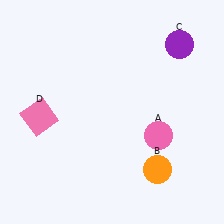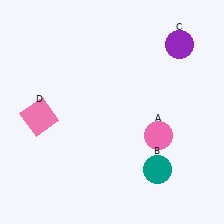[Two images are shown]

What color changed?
The circle (B) changed from orange in Image 1 to teal in Image 2.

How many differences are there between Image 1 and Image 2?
There is 1 difference between the two images.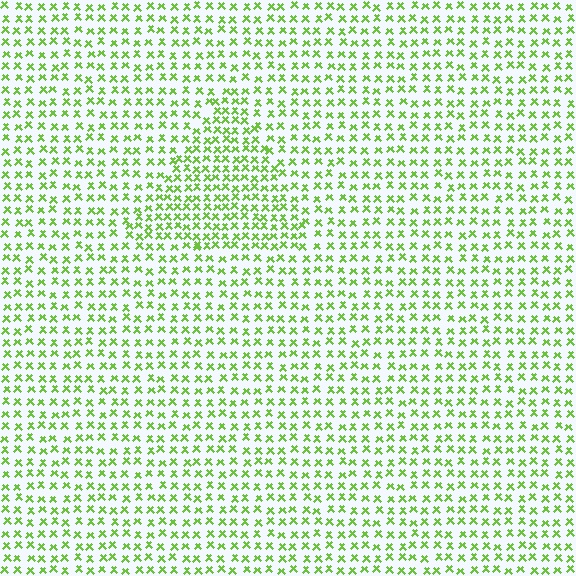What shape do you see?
I see a triangle.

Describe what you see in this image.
The image contains small lime elements arranged at two different densities. A triangle-shaped region is visible where the elements are more densely packed than the surrounding area.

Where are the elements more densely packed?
The elements are more densely packed inside the triangle boundary.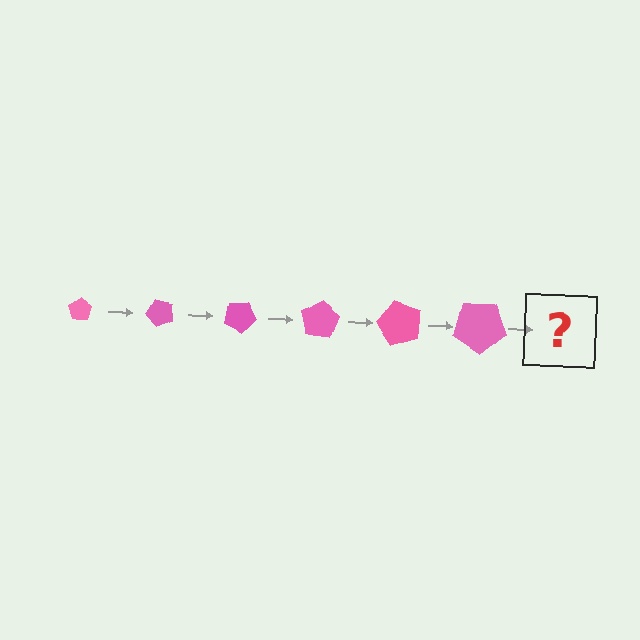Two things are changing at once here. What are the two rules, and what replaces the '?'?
The two rules are that the pentagon grows larger each step and it rotates 50 degrees each step. The '?' should be a pentagon, larger than the previous one and rotated 300 degrees from the start.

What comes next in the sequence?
The next element should be a pentagon, larger than the previous one and rotated 300 degrees from the start.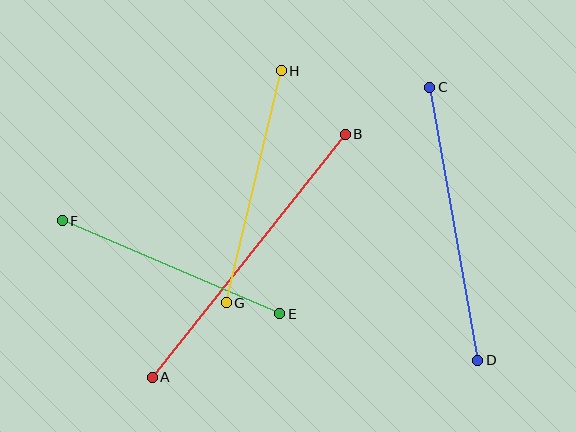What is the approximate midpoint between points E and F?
The midpoint is at approximately (171, 267) pixels.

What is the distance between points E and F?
The distance is approximately 237 pixels.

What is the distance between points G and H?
The distance is approximately 238 pixels.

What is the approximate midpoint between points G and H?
The midpoint is at approximately (254, 187) pixels.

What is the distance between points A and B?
The distance is approximately 311 pixels.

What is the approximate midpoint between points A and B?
The midpoint is at approximately (249, 256) pixels.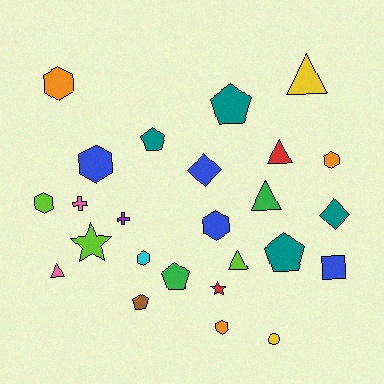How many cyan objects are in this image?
There is 1 cyan object.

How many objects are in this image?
There are 25 objects.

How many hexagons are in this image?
There are 7 hexagons.